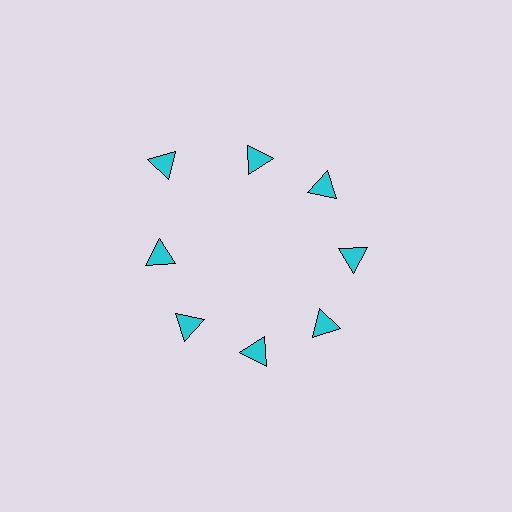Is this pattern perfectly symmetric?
No. The 8 cyan triangles are arranged in a ring, but one element near the 10 o'clock position is pushed outward from the center, breaking the 8-fold rotational symmetry.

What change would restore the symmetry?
The symmetry would be restored by moving it inward, back onto the ring so that all 8 triangles sit at equal angles and equal distance from the center.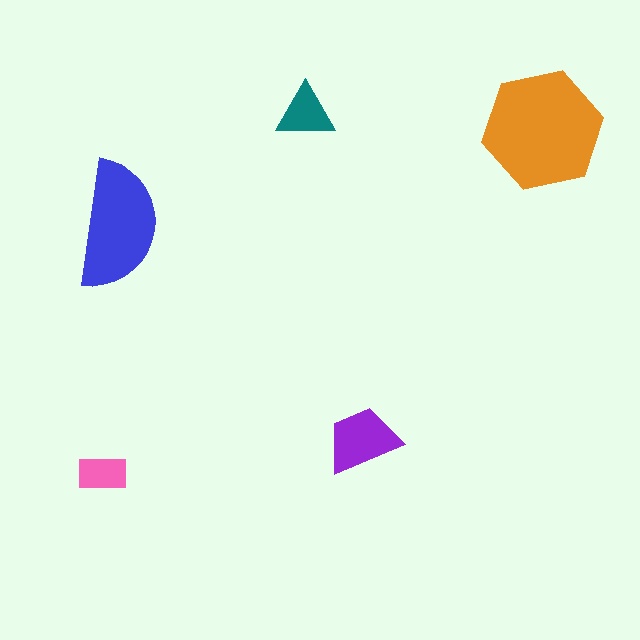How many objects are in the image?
There are 5 objects in the image.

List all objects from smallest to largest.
The pink rectangle, the teal triangle, the purple trapezoid, the blue semicircle, the orange hexagon.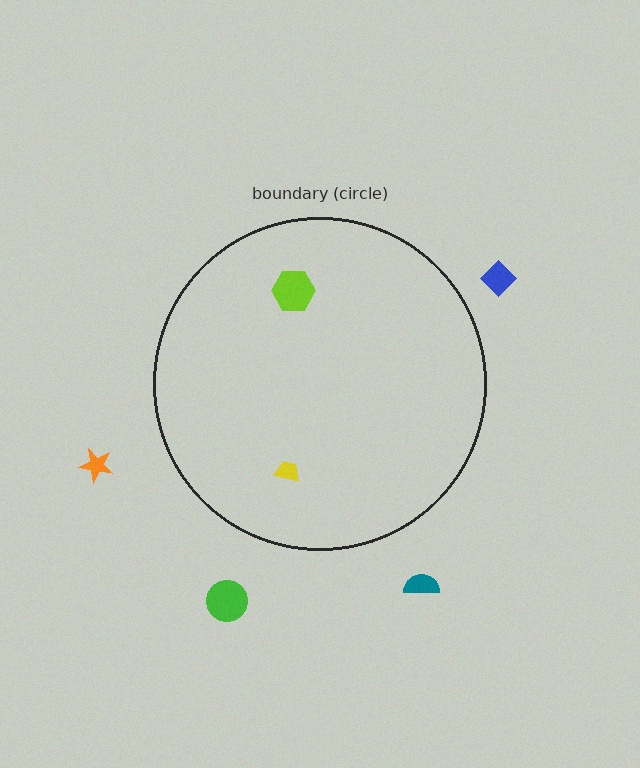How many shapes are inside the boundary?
2 inside, 4 outside.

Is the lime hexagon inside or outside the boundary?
Inside.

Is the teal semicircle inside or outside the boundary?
Outside.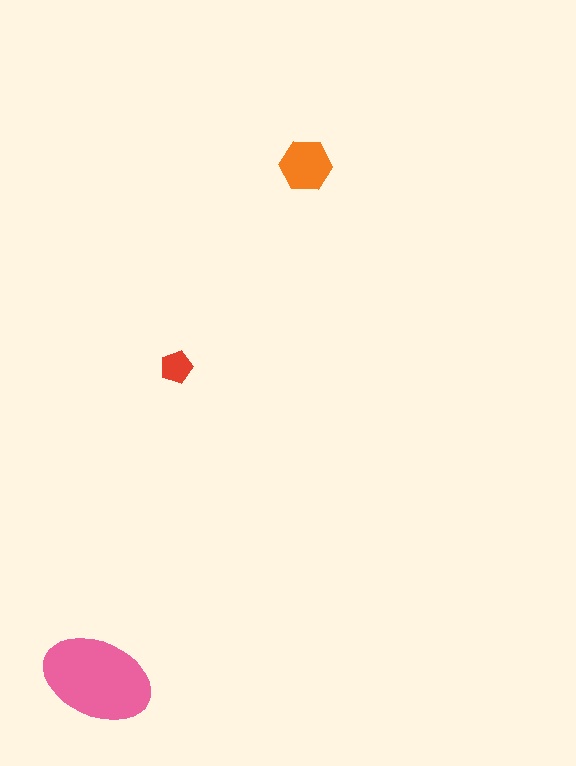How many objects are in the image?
There are 3 objects in the image.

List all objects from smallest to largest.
The red pentagon, the orange hexagon, the pink ellipse.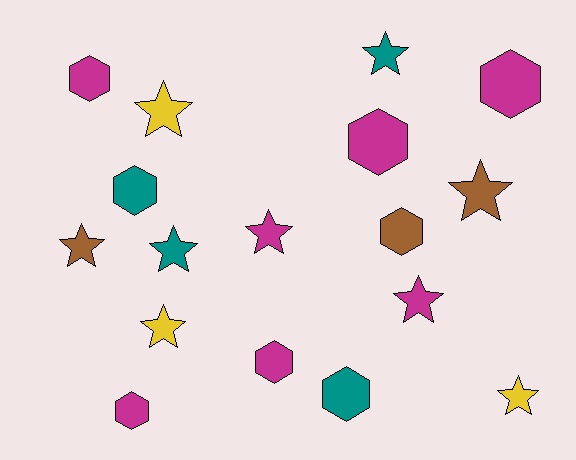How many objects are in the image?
There are 17 objects.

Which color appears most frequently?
Magenta, with 7 objects.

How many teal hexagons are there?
There are 2 teal hexagons.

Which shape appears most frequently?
Star, with 9 objects.